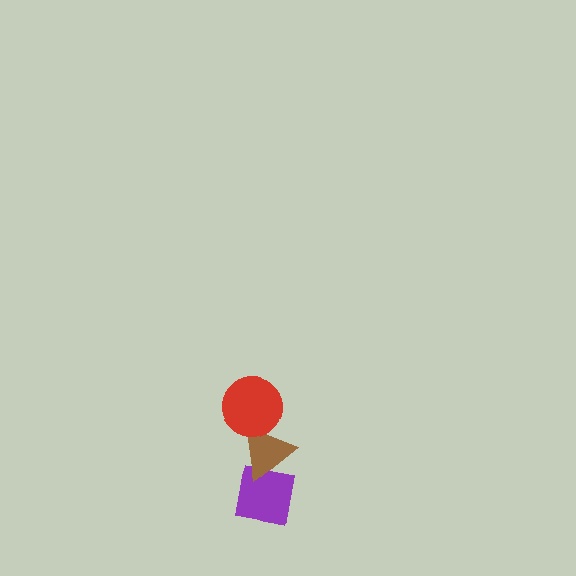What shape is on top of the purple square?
The brown triangle is on top of the purple square.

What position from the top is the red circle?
The red circle is 1st from the top.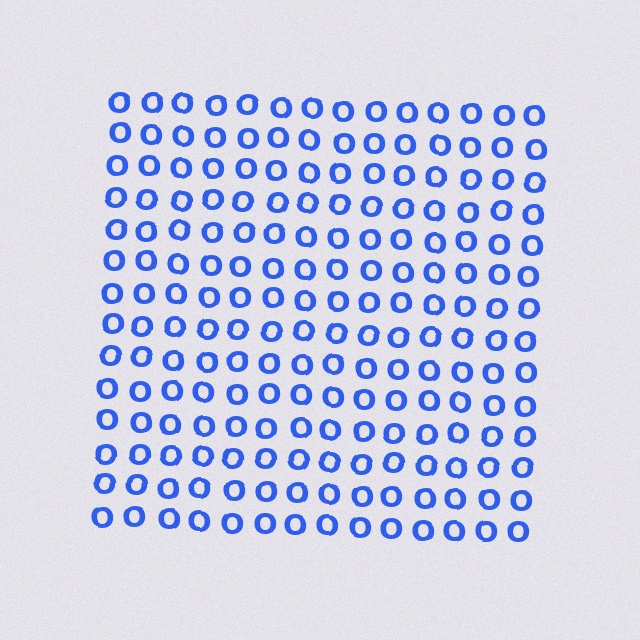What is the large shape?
The large shape is a square.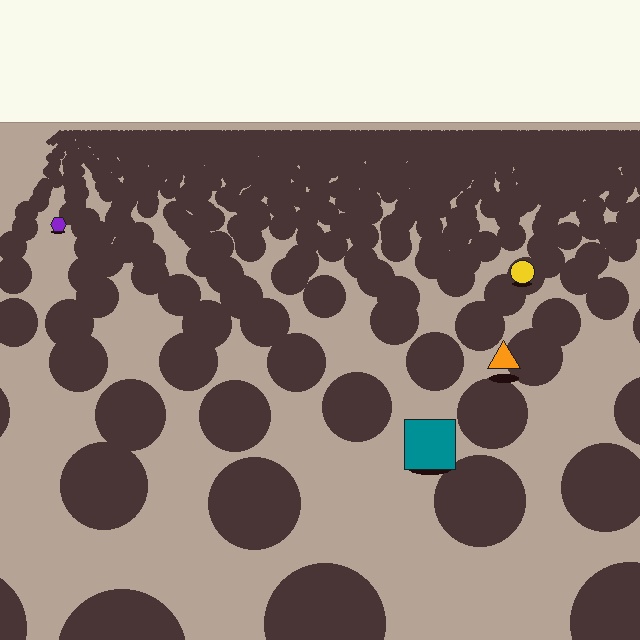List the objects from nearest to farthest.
From nearest to farthest: the teal square, the orange triangle, the yellow circle, the purple hexagon.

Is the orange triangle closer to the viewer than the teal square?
No. The teal square is closer — you can tell from the texture gradient: the ground texture is coarser near it.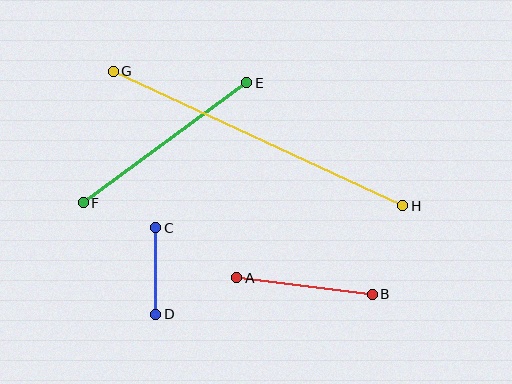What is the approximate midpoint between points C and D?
The midpoint is at approximately (156, 271) pixels.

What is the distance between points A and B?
The distance is approximately 136 pixels.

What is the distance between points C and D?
The distance is approximately 87 pixels.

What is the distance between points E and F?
The distance is approximately 203 pixels.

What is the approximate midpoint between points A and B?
The midpoint is at approximately (304, 286) pixels.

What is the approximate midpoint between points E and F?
The midpoint is at approximately (165, 143) pixels.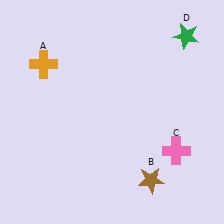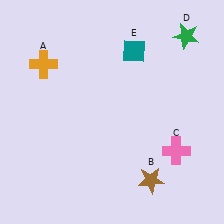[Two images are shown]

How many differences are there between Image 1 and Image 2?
There is 1 difference between the two images.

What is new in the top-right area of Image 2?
A teal diamond (E) was added in the top-right area of Image 2.